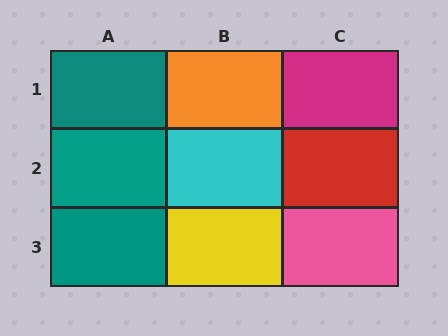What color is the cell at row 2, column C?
Red.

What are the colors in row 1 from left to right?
Teal, orange, magenta.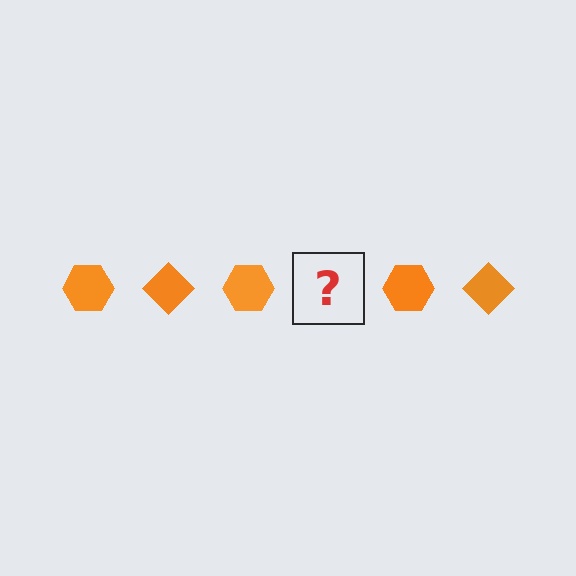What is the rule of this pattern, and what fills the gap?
The rule is that the pattern cycles through hexagon, diamond shapes in orange. The gap should be filled with an orange diamond.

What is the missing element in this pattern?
The missing element is an orange diamond.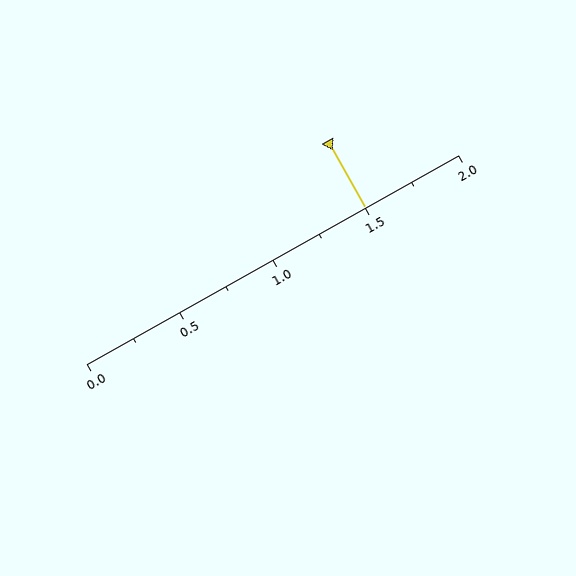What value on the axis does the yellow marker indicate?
The marker indicates approximately 1.5.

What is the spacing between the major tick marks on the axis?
The major ticks are spaced 0.5 apart.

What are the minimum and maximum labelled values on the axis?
The axis runs from 0.0 to 2.0.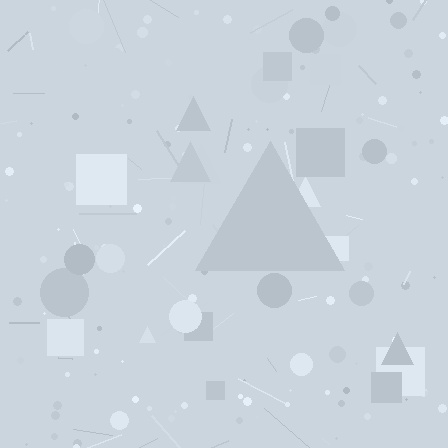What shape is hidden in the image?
A triangle is hidden in the image.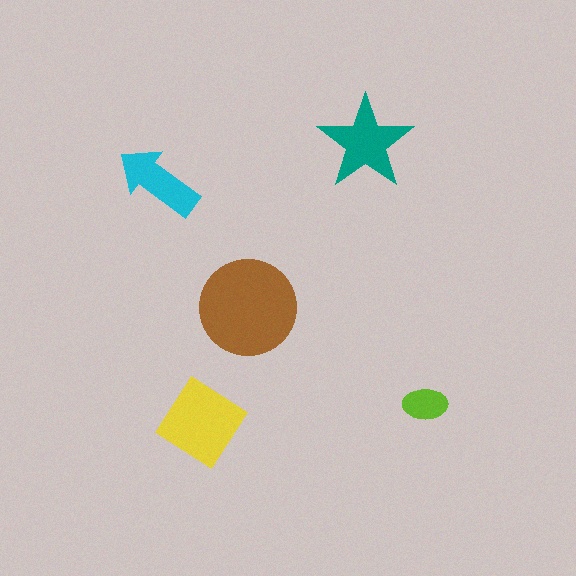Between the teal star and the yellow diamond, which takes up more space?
The yellow diamond.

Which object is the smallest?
The lime ellipse.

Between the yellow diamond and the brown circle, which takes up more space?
The brown circle.